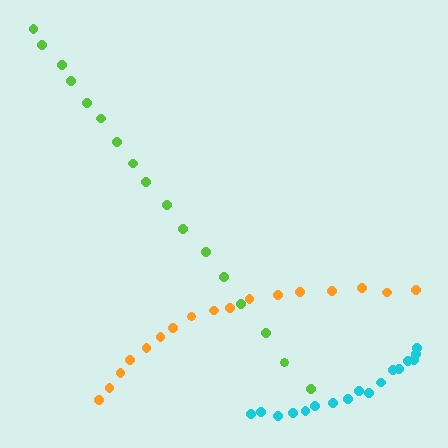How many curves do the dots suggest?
There are 3 distinct paths.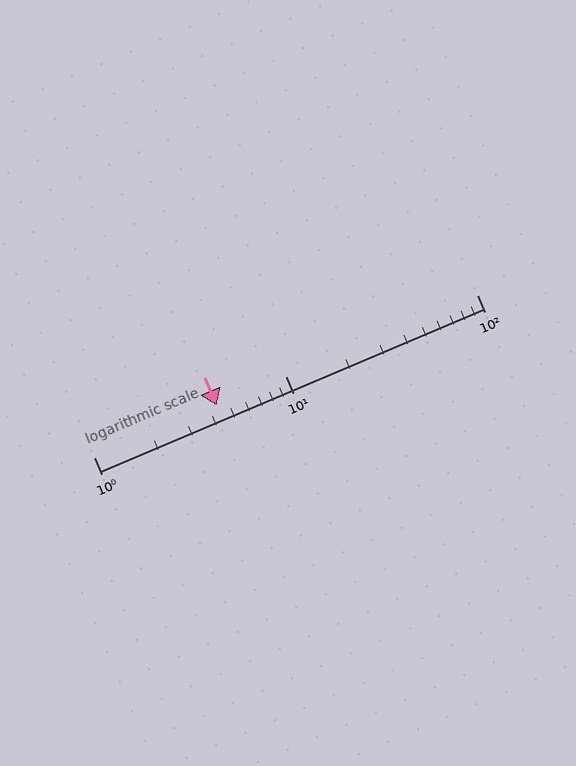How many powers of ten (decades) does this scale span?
The scale spans 2 decades, from 1 to 100.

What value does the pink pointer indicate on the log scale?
The pointer indicates approximately 4.4.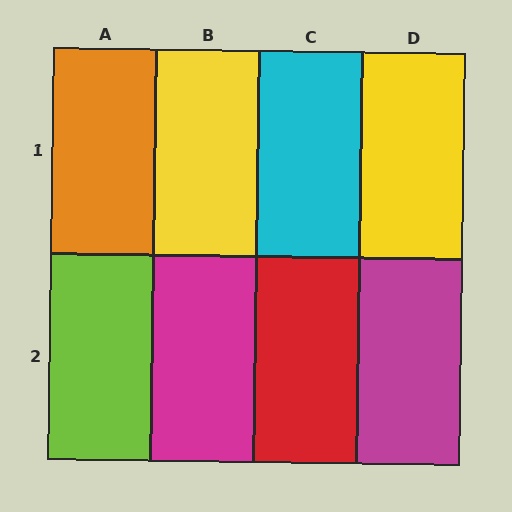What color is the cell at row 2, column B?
Magenta.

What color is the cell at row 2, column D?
Magenta.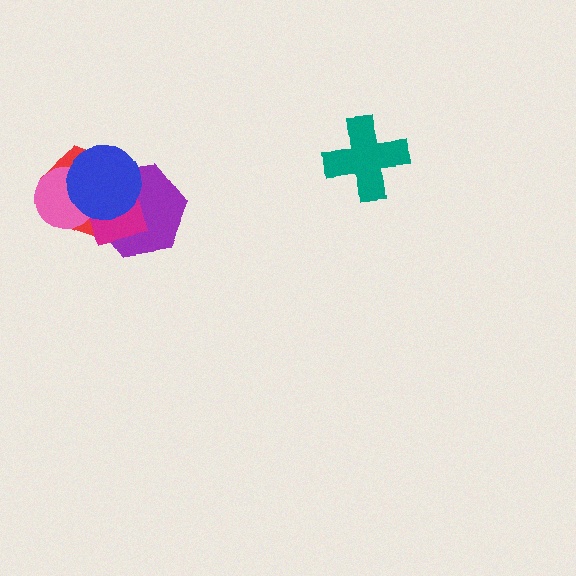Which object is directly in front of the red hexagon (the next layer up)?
The purple hexagon is directly in front of the red hexagon.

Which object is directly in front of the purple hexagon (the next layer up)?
The magenta square is directly in front of the purple hexagon.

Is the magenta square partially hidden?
Yes, it is partially covered by another shape.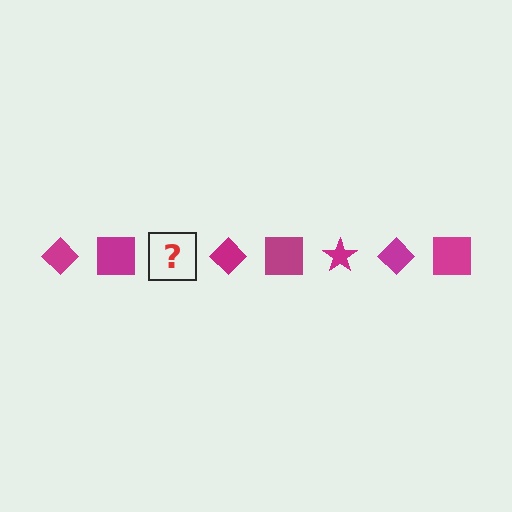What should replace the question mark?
The question mark should be replaced with a magenta star.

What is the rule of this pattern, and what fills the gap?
The rule is that the pattern cycles through diamond, square, star shapes in magenta. The gap should be filled with a magenta star.